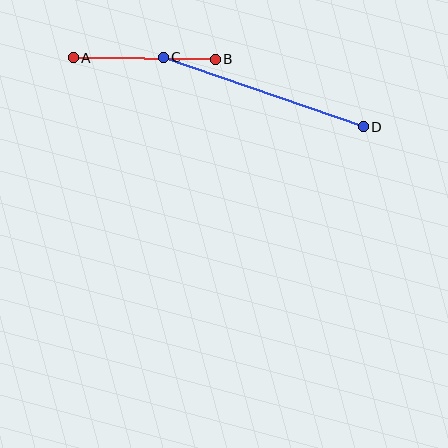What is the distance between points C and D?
The distance is approximately 212 pixels.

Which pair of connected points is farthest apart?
Points C and D are farthest apart.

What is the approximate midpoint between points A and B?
The midpoint is at approximately (144, 58) pixels.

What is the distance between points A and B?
The distance is approximately 142 pixels.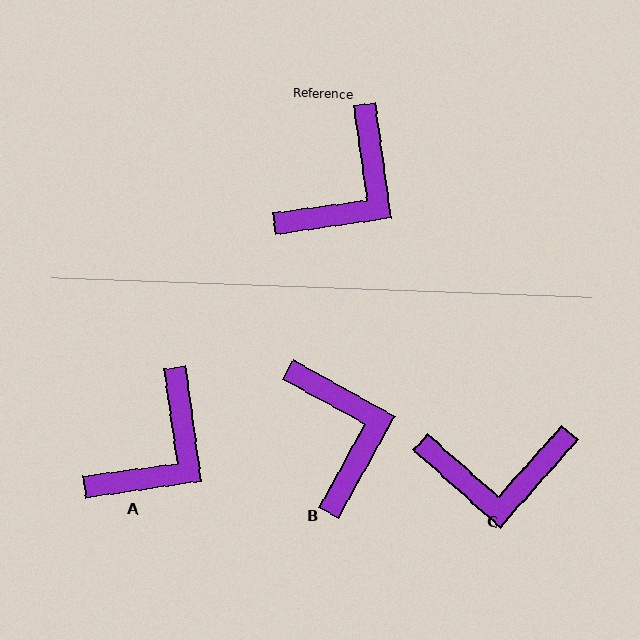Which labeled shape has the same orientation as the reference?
A.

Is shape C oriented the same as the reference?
No, it is off by about 50 degrees.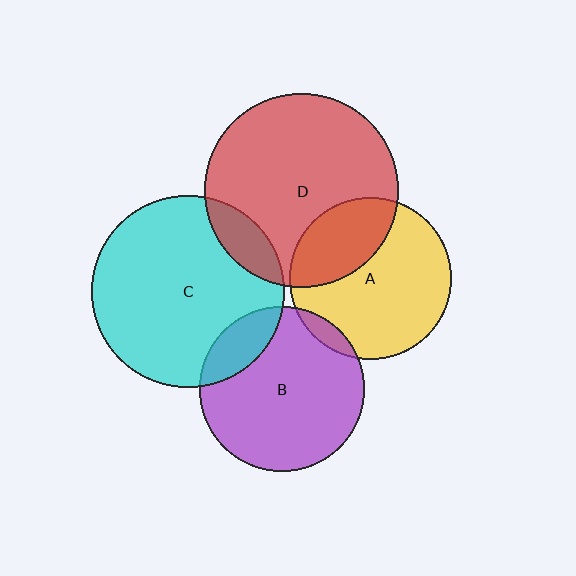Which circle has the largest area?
Circle D (red).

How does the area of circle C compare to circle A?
Approximately 1.4 times.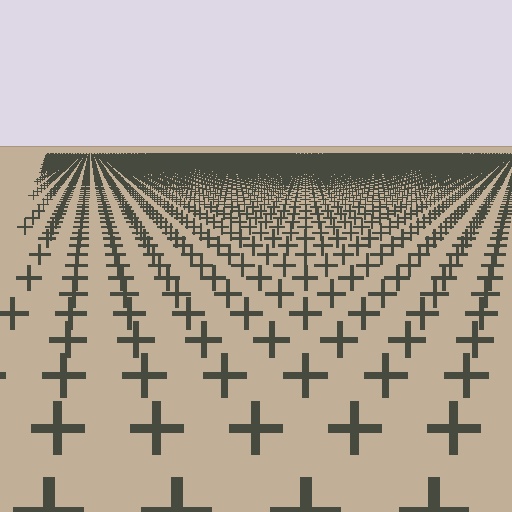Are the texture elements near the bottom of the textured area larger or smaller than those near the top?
Larger. Near the bottom, elements are closer to the viewer and appear at a bigger on-screen size.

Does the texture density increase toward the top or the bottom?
Density increases toward the top.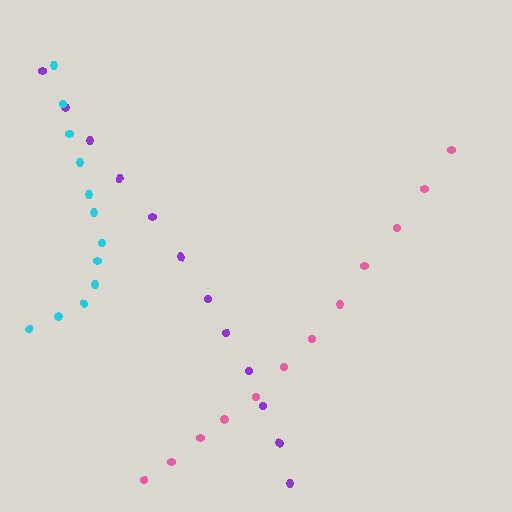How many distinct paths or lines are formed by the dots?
There are 3 distinct paths.